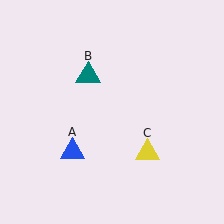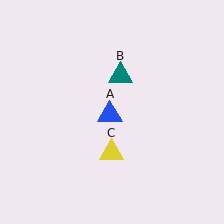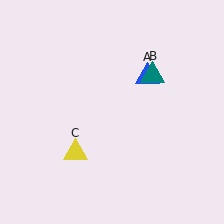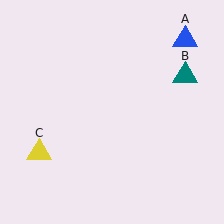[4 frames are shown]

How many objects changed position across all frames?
3 objects changed position: blue triangle (object A), teal triangle (object B), yellow triangle (object C).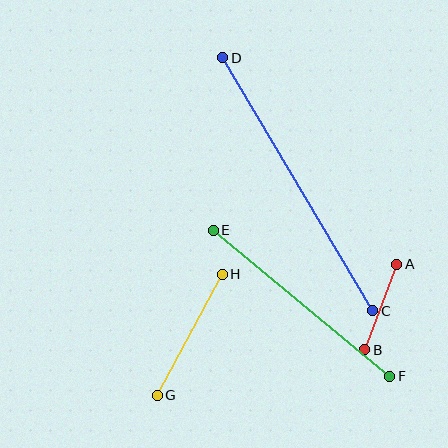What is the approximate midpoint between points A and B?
The midpoint is at approximately (381, 307) pixels.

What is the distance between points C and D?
The distance is approximately 294 pixels.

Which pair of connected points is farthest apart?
Points C and D are farthest apart.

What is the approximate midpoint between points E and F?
The midpoint is at approximately (301, 303) pixels.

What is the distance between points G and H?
The distance is approximately 137 pixels.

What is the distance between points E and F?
The distance is approximately 229 pixels.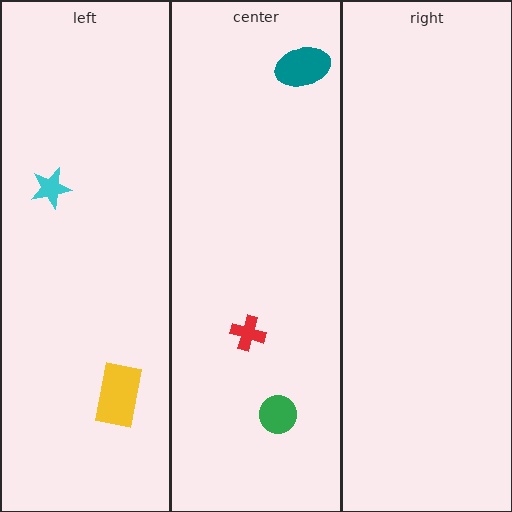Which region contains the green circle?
The center region.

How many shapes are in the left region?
2.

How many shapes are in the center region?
3.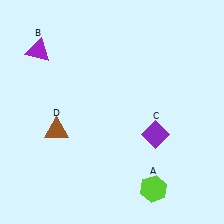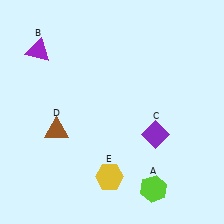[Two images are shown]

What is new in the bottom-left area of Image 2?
A yellow hexagon (E) was added in the bottom-left area of Image 2.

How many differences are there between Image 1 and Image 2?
There is 1 difference between the two images.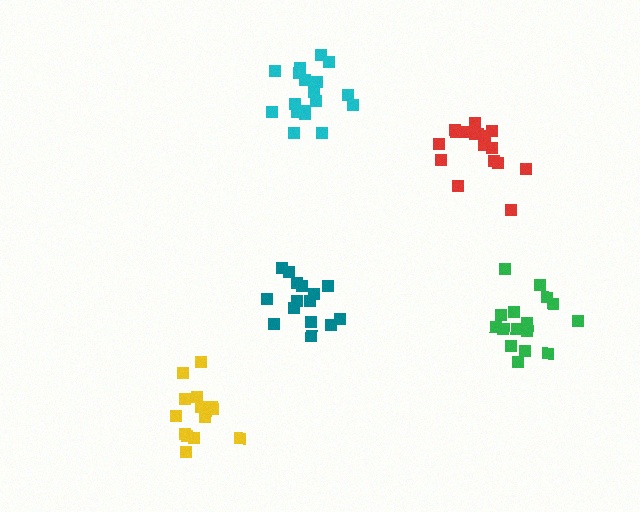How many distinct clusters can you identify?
There are 5 distinct clusters.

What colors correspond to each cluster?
The clusters are colored: red, cyan, yellow, teal, green.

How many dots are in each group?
Group 1: 20 dots, Group 2: 19 dots, Group 3: 15 dots, Group 4: 15 dots, Group 5: 17 dots (86 total).